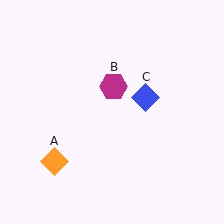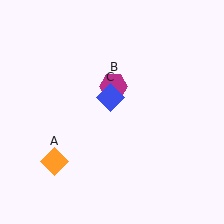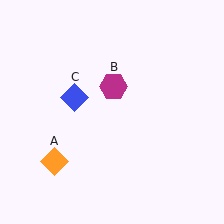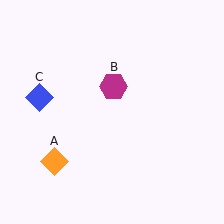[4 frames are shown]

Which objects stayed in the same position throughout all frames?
Orange diamond (object A) and magenta hexagon (object B) remained stationary.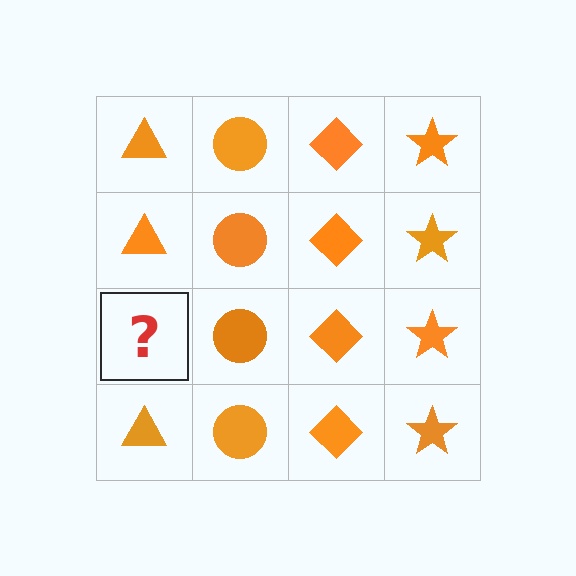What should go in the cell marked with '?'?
The missing cell should contain an orange triangle.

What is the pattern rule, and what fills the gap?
The rule is that each column has a consistent shape. The gap should be filled with an orange triangle.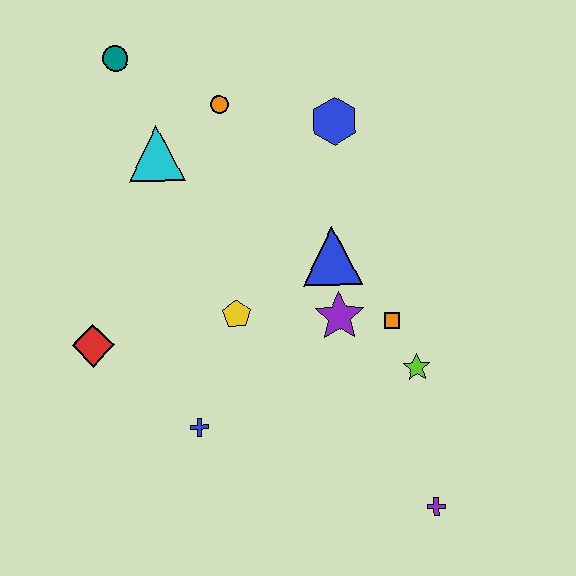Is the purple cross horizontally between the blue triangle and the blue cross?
No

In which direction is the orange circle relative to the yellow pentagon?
The orange circle is above the yellow pentagon.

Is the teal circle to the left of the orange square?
Yes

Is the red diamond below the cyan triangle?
Yes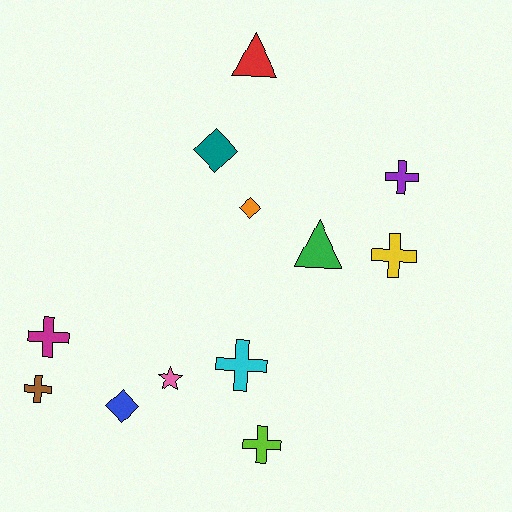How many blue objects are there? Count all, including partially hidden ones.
There is 1 blue object.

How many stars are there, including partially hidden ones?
There is 1 star.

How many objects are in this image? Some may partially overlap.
There are 12 objects.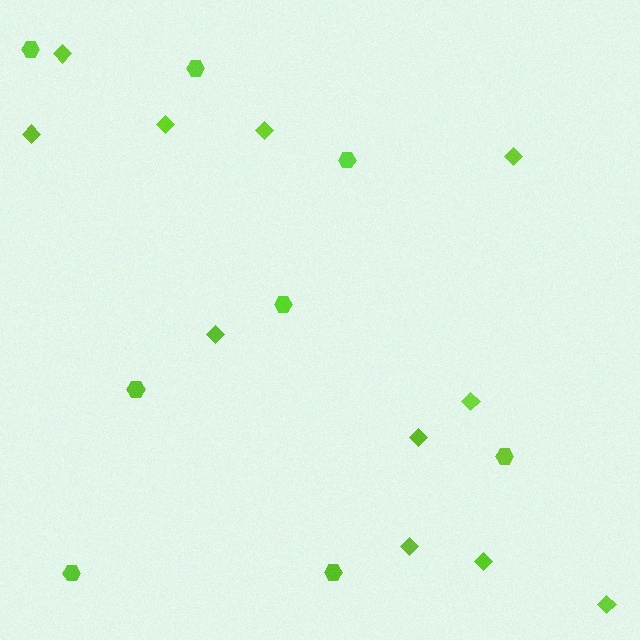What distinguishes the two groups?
There are 2 groups: one group of hexagons (8) and one group of diamonds (11).